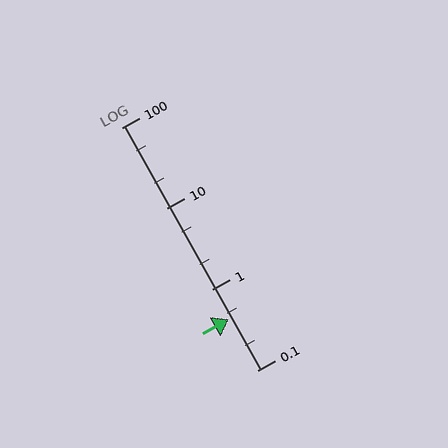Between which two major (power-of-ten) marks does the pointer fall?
The pointer is between 0.1 and 1.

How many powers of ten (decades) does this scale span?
The scale spans 3 decades, from 0.1 to 100.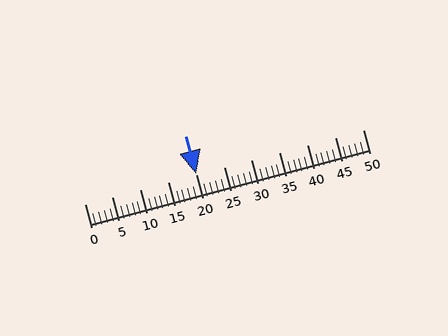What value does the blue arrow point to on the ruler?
The blue arrow points to approximately 20.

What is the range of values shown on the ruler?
The ruler shows values from 0 to 50.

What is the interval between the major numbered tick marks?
The major tick marks are spaced 5 units apart.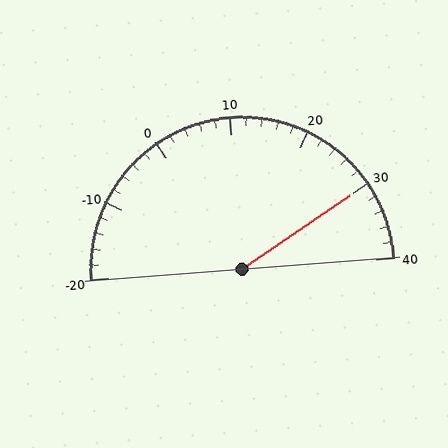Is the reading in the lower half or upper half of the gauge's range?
The reading is in the upper half of the range (-20 to 40).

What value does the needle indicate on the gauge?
The needle indicates approximately 30.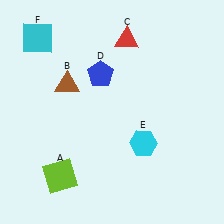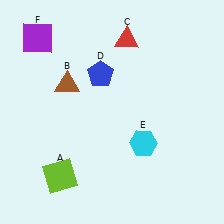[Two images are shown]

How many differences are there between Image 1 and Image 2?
There is 1 difference between the two images.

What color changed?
The square (F) changed from cyan in Image 1 to purple in Image 2.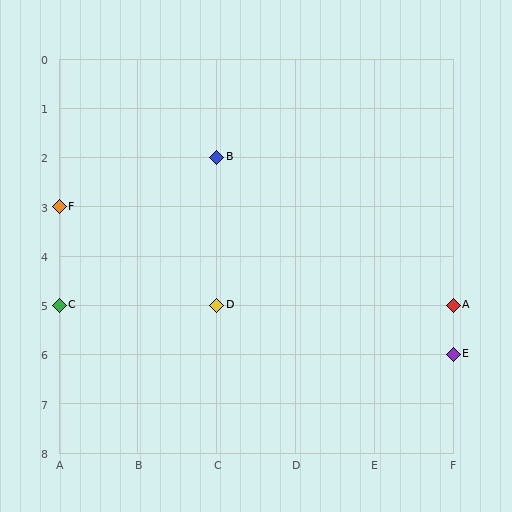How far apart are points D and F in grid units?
Points D and F are 2 columns and 2 rows apart (about 2.8 grid units diagonally).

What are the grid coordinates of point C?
Point C is at grid coordinates (A, 5).